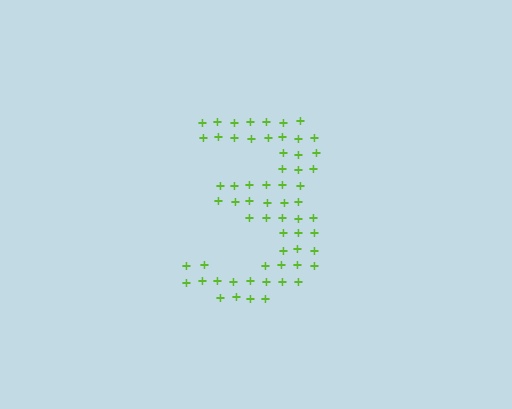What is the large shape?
The large shape is the digit 3.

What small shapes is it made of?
It is made of small plus signs.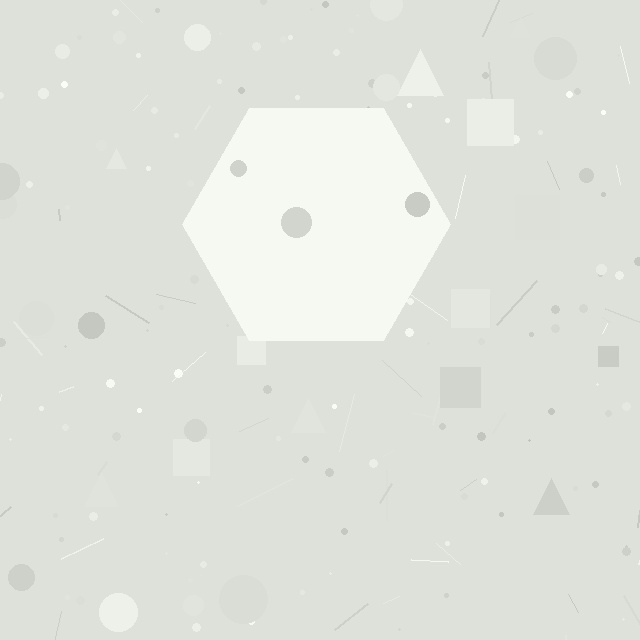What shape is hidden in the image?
A hexagon is hidden in the image.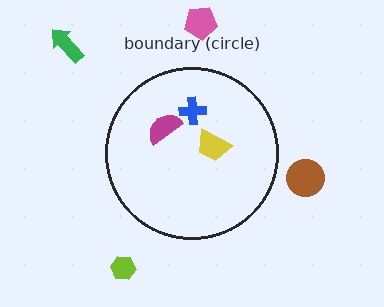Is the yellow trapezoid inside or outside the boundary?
Inside.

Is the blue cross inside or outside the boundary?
Inside.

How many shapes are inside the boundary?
3 inside, 4 outside.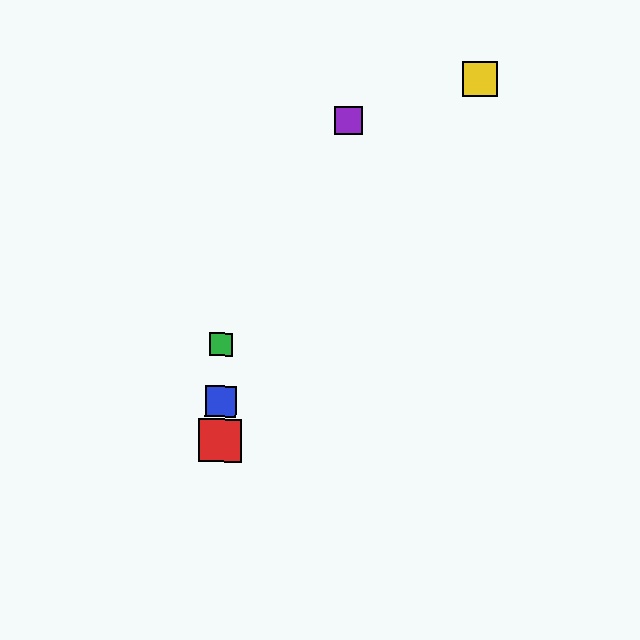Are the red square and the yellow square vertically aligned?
No, the red square is at x≈220 and the yellow square is at x≈480.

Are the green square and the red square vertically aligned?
Yes, both are at x≈221.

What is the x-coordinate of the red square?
The red square is at x≈220.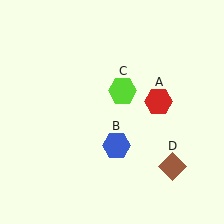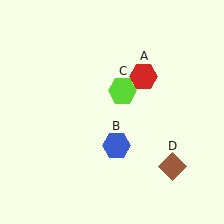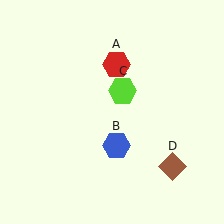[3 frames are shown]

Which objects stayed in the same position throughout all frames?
Blue hexagon (object B) and lime hexagon (object C) and brown diamond (object D) remained stationary.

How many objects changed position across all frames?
1 object changed position: red hexagon (object A).